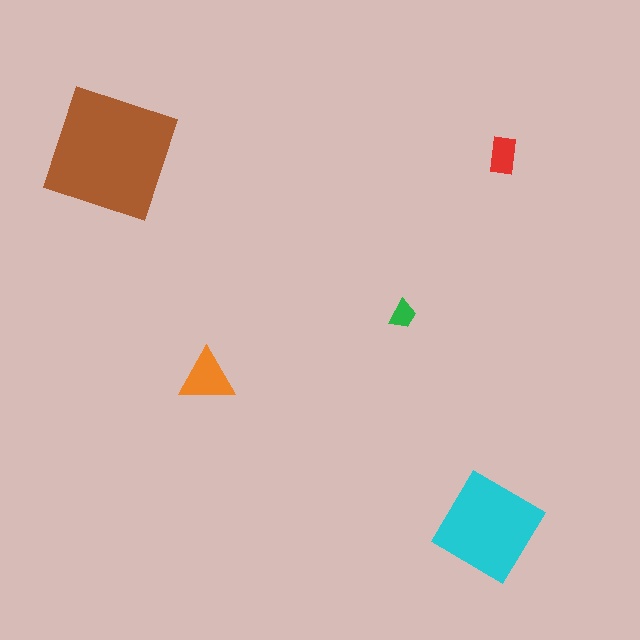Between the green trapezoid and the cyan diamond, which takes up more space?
The cyan diamond.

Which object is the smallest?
The green trapezoid.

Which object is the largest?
The brown square.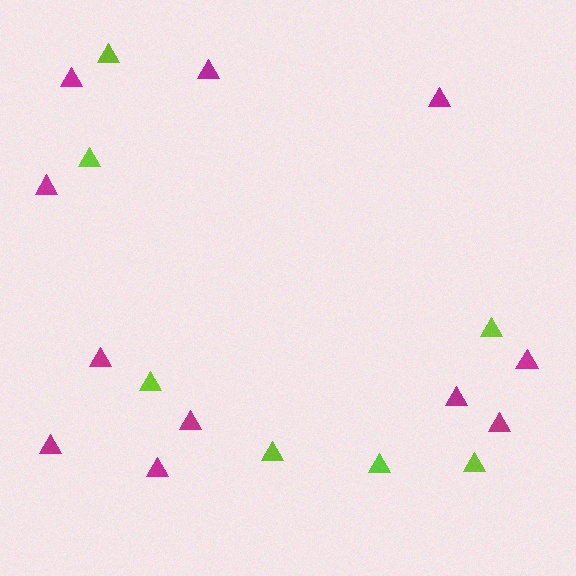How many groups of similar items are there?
There are 2 groups: one group of magenta triangles (11) and one group of lime triangles (7).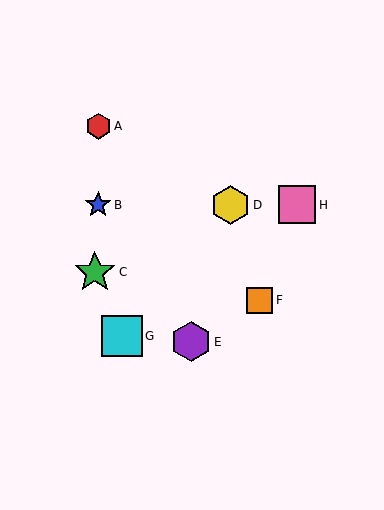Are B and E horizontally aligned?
No, B is at y≈205 and E is at y≈342.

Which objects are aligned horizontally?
Objects B, D, H are aligned horizontally.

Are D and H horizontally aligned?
Yes, both are at y≈205.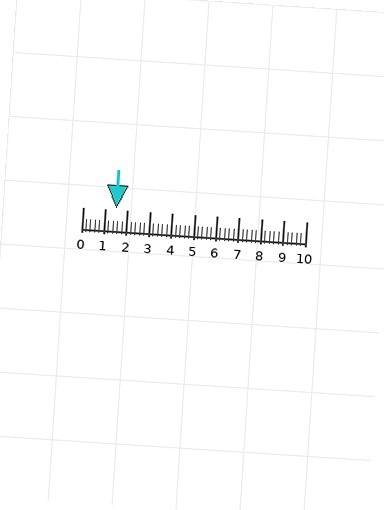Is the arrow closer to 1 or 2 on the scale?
The arrow is closer to 2.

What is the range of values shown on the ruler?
The ruler shows values from 0 to 10.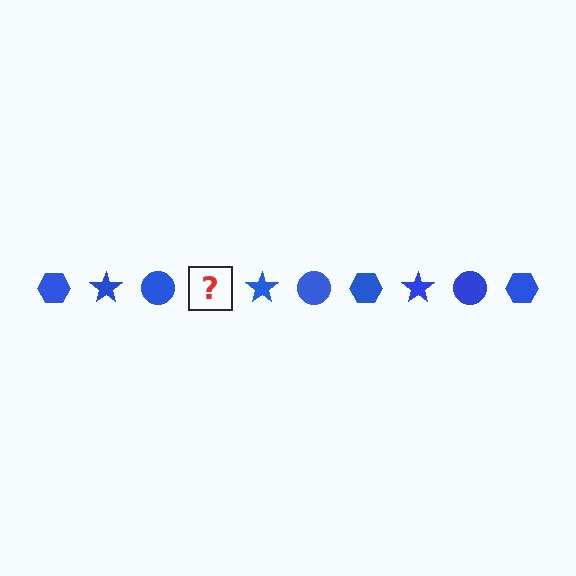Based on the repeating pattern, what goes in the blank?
The blank should be a blue hexagon.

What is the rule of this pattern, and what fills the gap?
The rule is that the pattern cycles through hexagon, star, circle shapes in blue. The gap should be filled with a blue hexagon.